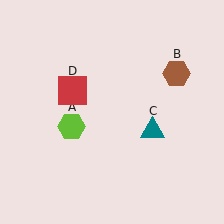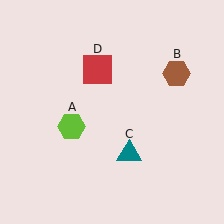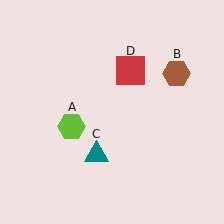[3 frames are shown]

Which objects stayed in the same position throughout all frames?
Lime hexagon (object A) and brown hexagon (object B) remained stationary.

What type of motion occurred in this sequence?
The teal triangle (object C), red square (object D) rotated clockwise around the center of the scene.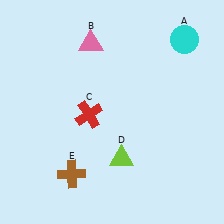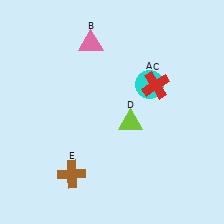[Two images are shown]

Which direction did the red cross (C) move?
The red cross (C) moved right.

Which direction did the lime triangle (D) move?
The lime triangle (D) moved up.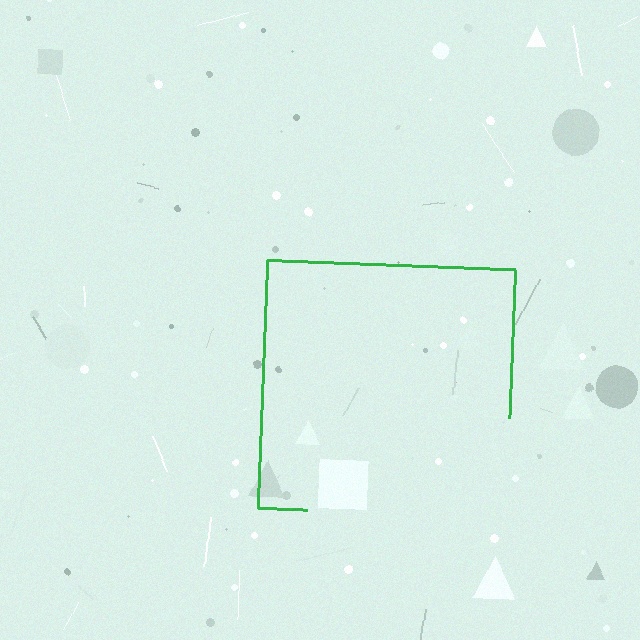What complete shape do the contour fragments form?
The contour fragments form a square.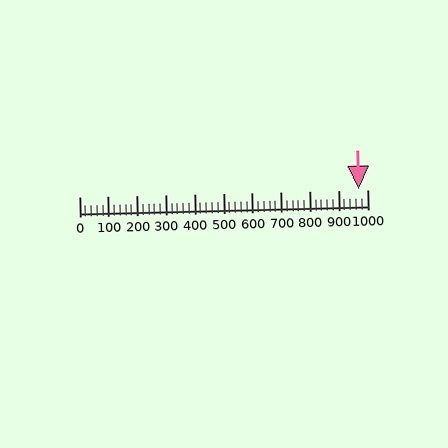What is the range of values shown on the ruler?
The ruler shows values from 0 to 1000.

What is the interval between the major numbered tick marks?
The major tick marks are spaced 100 units apart.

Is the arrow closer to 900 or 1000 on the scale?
The arrow is closer to 1000.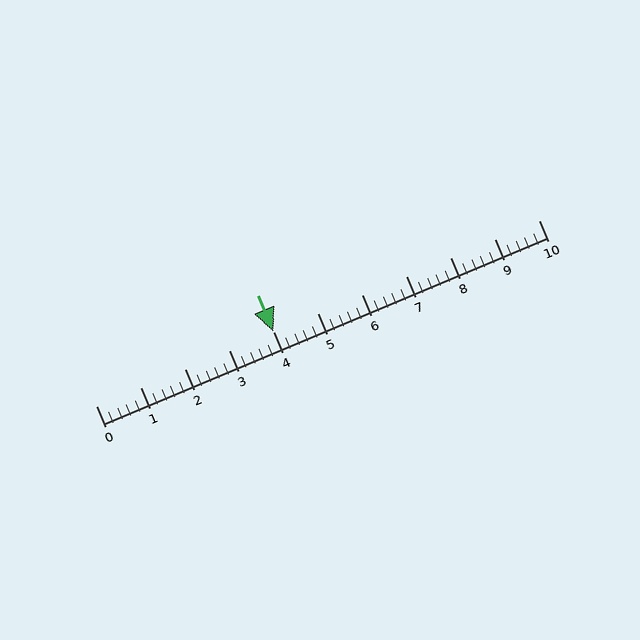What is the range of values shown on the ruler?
The ruler shows values from 0 to 10.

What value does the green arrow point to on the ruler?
The green arrow points to approximately 4.0.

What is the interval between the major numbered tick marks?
The major tick marks are spaced 1 units apart.